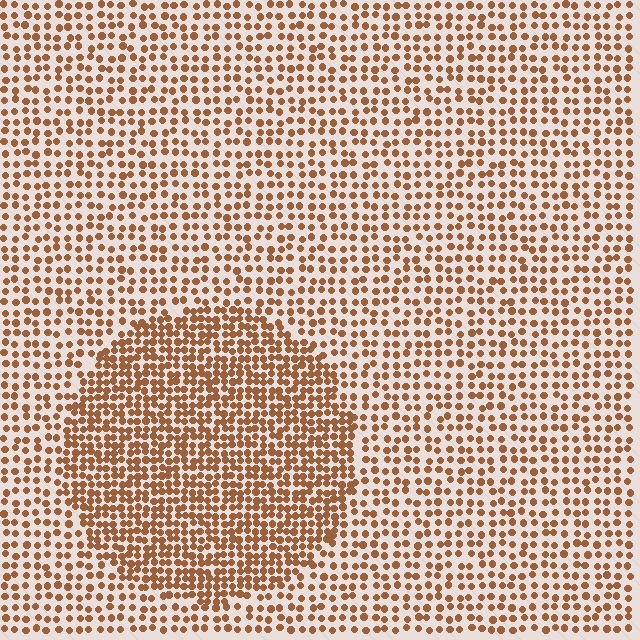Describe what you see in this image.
The image contains small brown elements arranged at two different densities. A circle-shaped region is visible where the elements are more densely packed than the surrounding area.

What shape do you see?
I see a circle.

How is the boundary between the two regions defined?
The boundary is defined by a change in element density (approximately 1.8x ratio). All elements are the same color, size, and shape.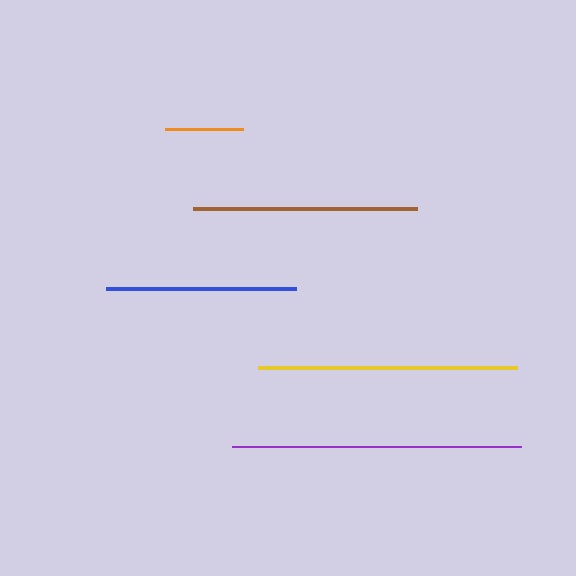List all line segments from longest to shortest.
From longest to shortest: purple, yellow, brown, blue, orange.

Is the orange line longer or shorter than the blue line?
The blue line is longer than the orange line.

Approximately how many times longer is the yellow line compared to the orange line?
The yellow line is approximately 3.3 times the length of the orange line.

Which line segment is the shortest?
The orange line is the shortest at approximately 78 pixels.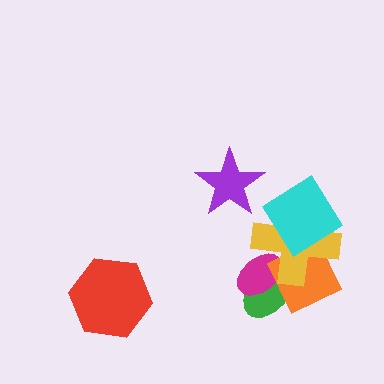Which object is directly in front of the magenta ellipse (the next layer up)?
The orange diamond is directly in front of the magenta ellipse.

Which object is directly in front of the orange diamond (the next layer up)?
The yellow cross is directly in front of the orange diamond.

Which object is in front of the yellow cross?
The cyan diamond is in front of the yellow cross.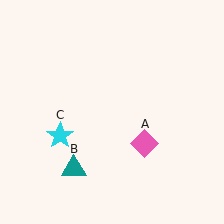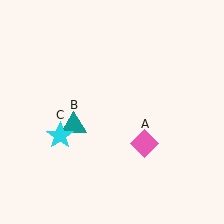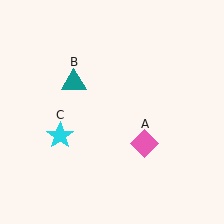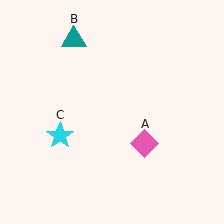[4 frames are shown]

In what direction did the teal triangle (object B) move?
The teal triangle (object B) moved up.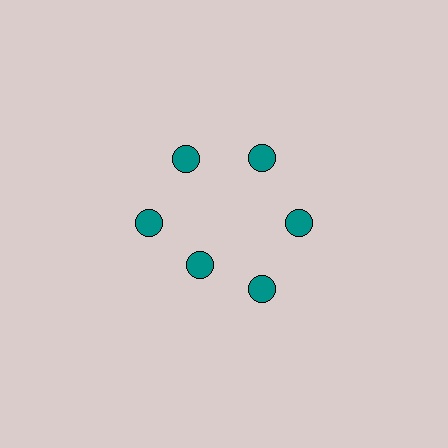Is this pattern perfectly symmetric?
No. The 6 teal circles are arranged in a ring, but one element near the 7 o'clock position is pulled inward toward the center, breaking the 6-fold rotational symmetry.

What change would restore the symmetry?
The symmetry would be restored by moving it outward, back onto the ring so that all 6 circles sit at equal angles and equal distance from the center.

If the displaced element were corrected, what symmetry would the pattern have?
It would have 6-fold rotational symmetry — the pattern would map onto itself every 60 degrees.